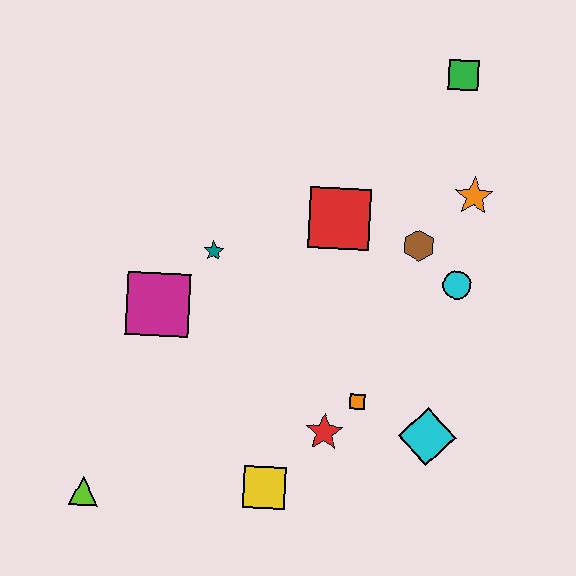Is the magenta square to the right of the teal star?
No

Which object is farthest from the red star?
The green square is farthest from the red star.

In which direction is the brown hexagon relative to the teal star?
The brown hexagon is to the right of the teal star.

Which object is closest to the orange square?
The red star is closest to the orange square.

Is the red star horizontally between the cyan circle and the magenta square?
Yes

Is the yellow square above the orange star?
No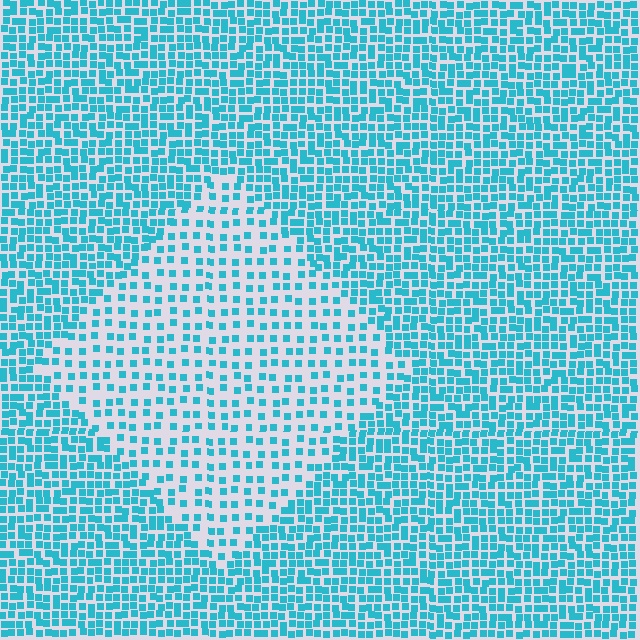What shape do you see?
I see a diamond.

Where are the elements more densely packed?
The elements are more densely packed outside the diamond boundary.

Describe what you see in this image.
The image contains small cyan elements arranged at two different densities. A diamond-shaped region is visible where the elements are less densely packed than the surrounding area.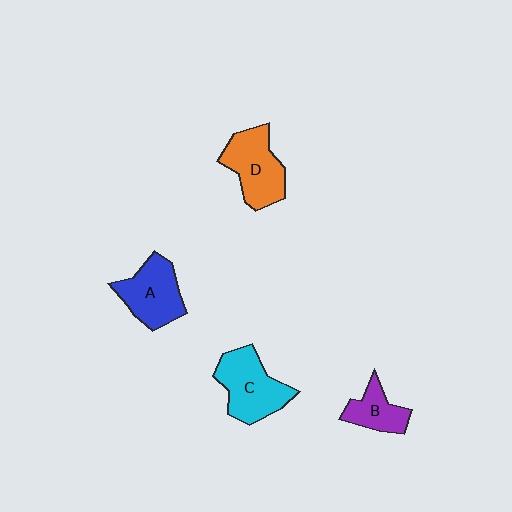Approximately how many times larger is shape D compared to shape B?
Approximately 1.6 times.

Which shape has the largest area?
Shape C (cyan).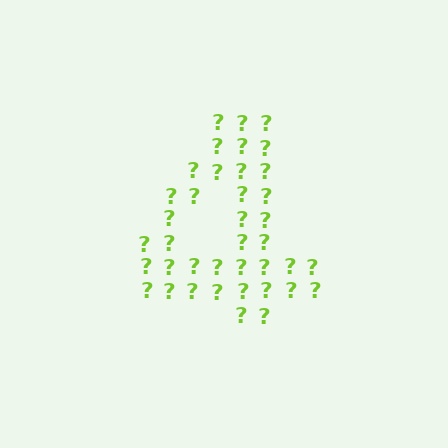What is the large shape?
The large shape is the digit 4.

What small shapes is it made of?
It is made of small question marks.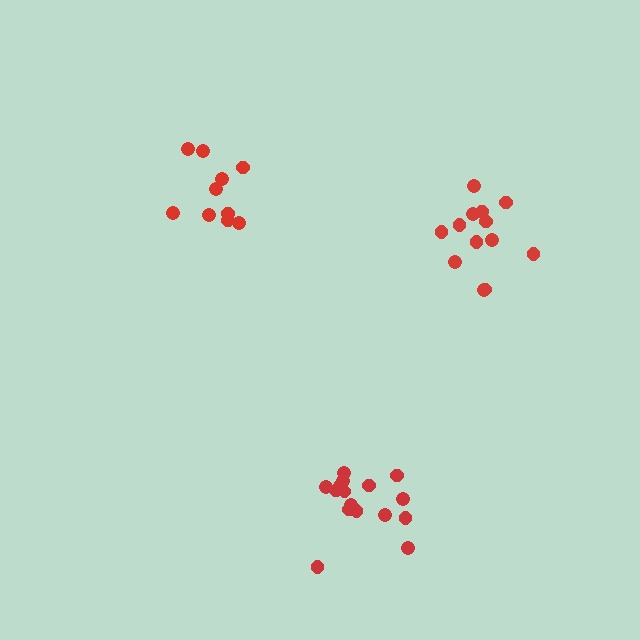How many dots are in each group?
Group 1: 16 dots, Group 2: 13 dots, Group 3: 10 dots (39 total).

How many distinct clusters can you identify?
There are 3 distinct clusters.